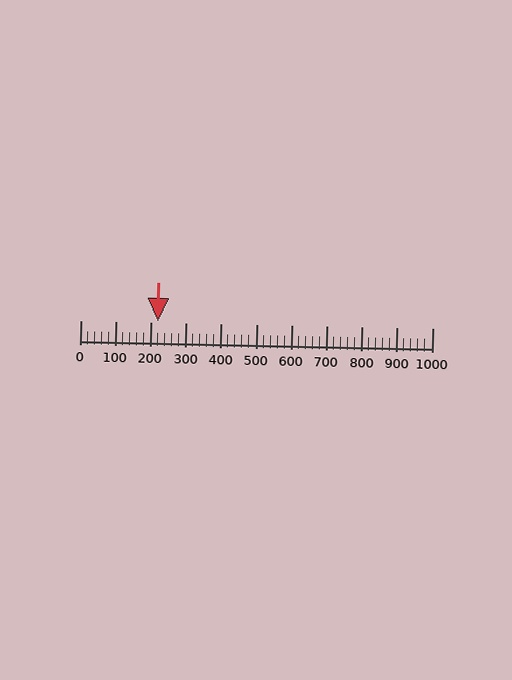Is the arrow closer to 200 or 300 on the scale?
The arrow is closer to 200.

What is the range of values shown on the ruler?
The ruler shows values from 0 to 1000.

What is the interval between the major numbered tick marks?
The major tick marks are spaced 100 units apart.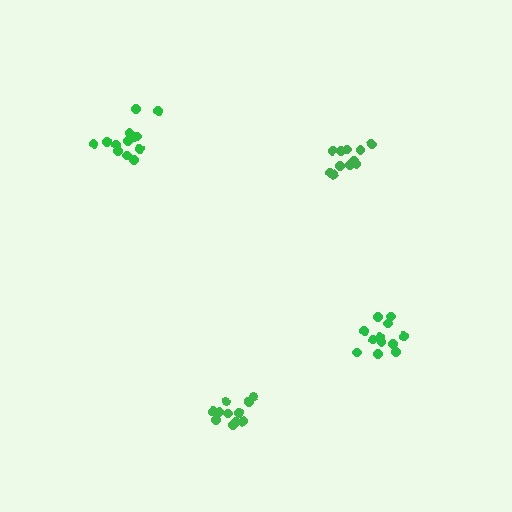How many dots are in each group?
Group 1: 11 dots, Group 2: 12 dots, Group 3: 11 dots, Group 4: 13 dots (47 total).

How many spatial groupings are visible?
There are 4 spatial groupings.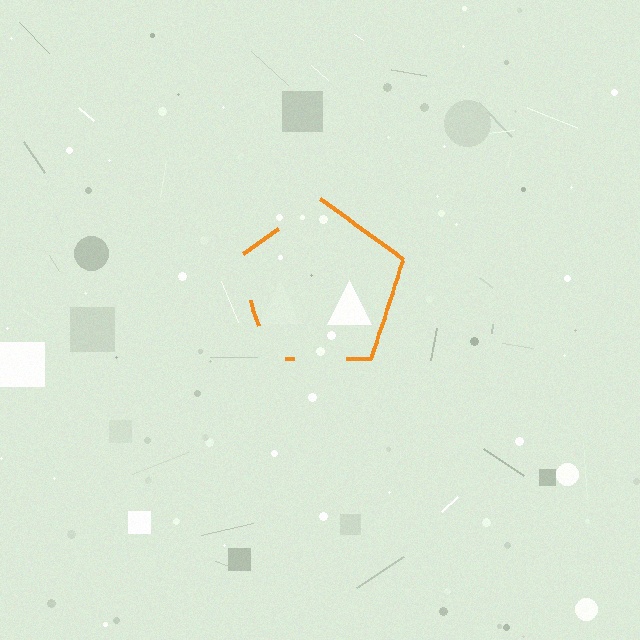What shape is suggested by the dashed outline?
The dashed outline suggests a pentagon.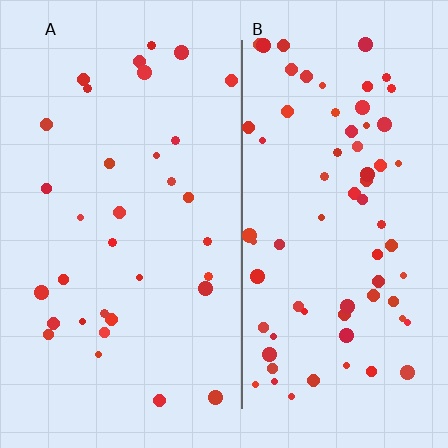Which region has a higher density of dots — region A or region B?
B (the right).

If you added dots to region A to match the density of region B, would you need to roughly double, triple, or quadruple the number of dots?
Approximately double.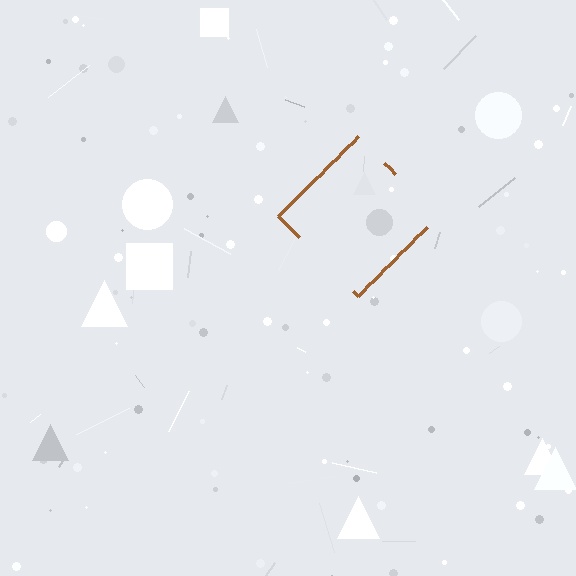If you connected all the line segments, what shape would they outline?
They would outline a diamond.